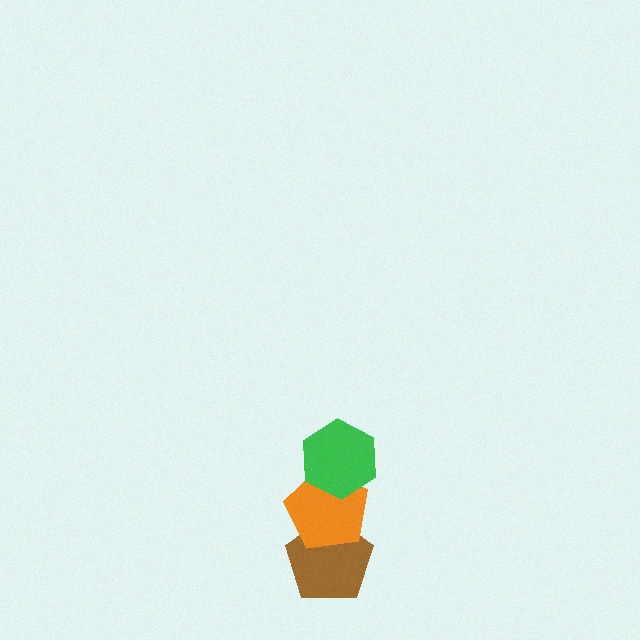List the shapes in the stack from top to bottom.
From top to bottom: the green hexagon, the orange pentagon, the brown pentagon.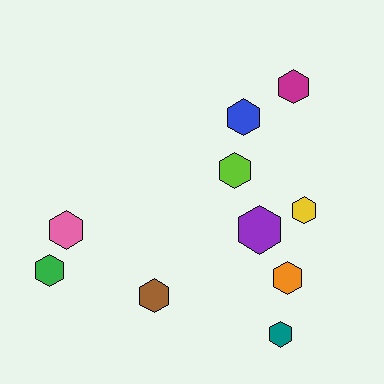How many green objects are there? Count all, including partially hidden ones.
There is 1 green object.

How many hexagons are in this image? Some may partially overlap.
There are 10 hexagons.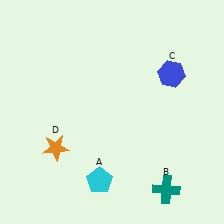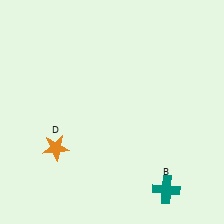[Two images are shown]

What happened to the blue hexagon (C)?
The blue hexagon (C) was removed in Image 2. It was in the top-right area of Image 1.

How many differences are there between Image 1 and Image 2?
There are 2 differences between the two images.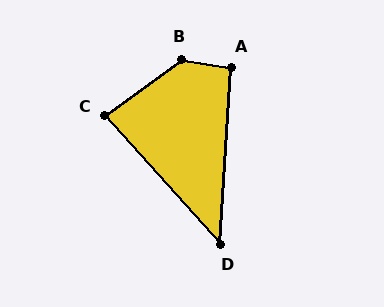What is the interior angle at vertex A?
Approximately 95 degrees (obtuse).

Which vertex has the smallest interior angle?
D, at approximately 46 degrees.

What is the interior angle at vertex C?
Approximately 85 degrees (acute).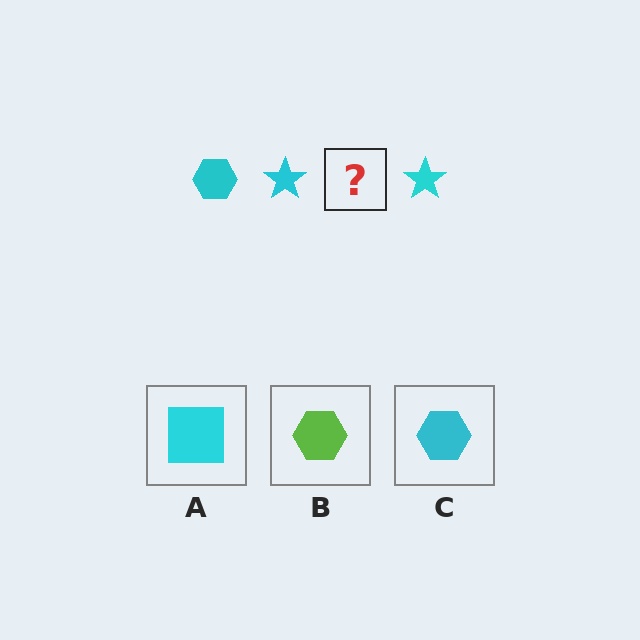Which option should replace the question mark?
Option C.